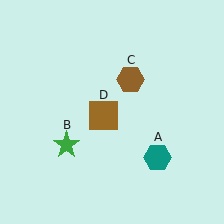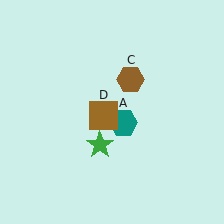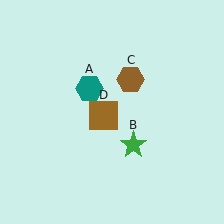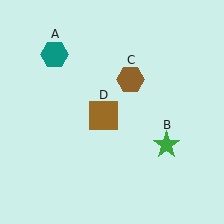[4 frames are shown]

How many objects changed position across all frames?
2 objects changed position: teal hexagon (object A), green star (object B).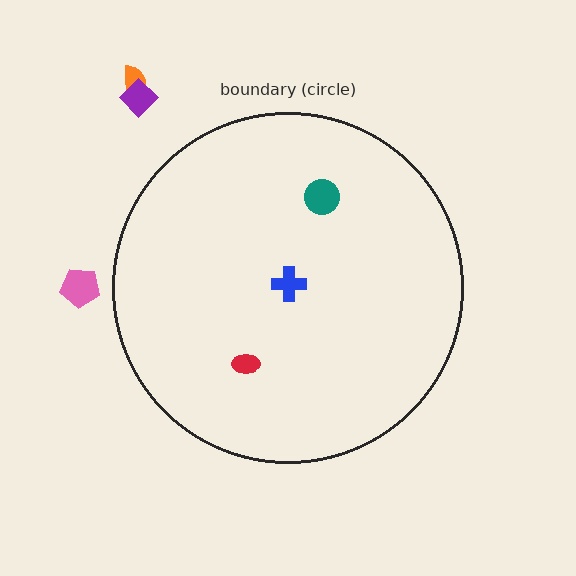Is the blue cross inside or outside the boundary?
Inside.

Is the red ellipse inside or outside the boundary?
Inside.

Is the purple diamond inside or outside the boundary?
Outside.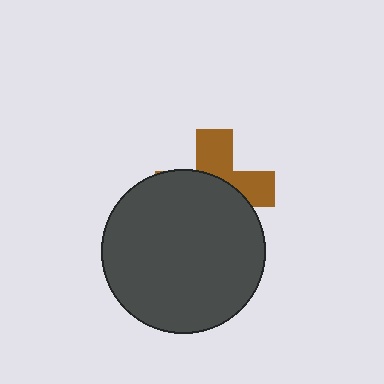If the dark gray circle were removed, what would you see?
You would see the complete brown cross.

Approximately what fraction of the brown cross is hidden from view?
Roughly 60% of the brown cross is hidden behind the dark gray circle.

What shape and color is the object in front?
The object in front is a dark gray circle.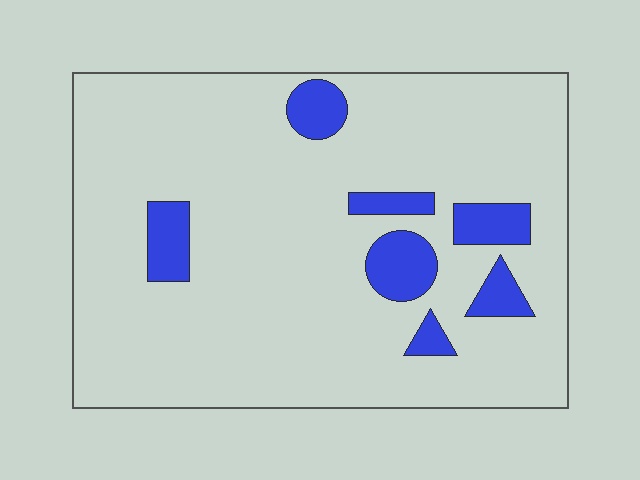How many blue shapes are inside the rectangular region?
7.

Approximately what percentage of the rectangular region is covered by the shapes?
Approximately 10%.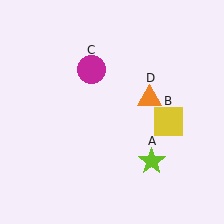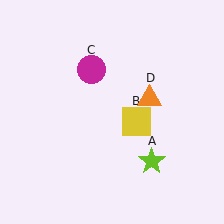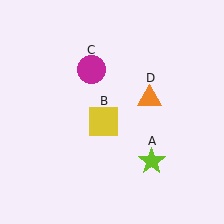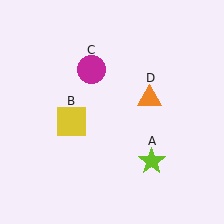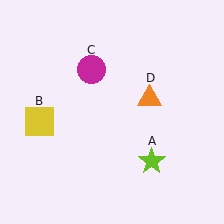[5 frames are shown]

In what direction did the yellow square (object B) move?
The yellow square (object B) moved left.